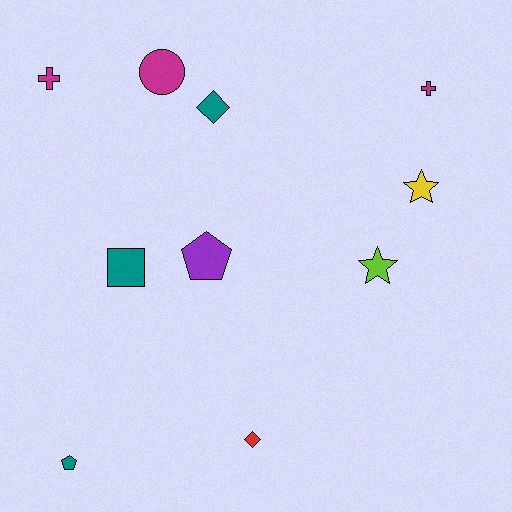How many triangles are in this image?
There are no triangles.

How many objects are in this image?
There are 10 objects.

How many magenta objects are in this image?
There are 3 magenta objects.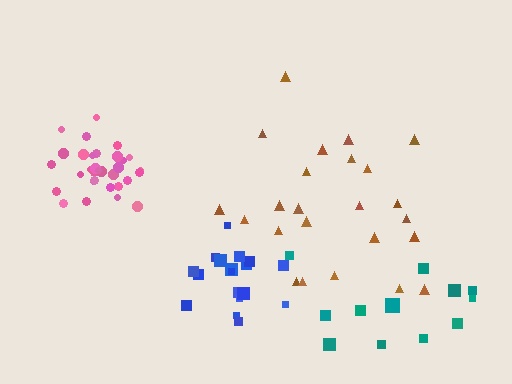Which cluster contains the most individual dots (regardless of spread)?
Pink (32).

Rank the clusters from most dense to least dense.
pink, blue, brown, teal.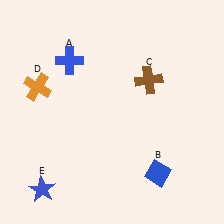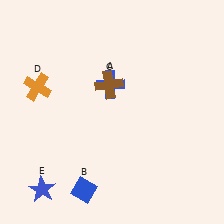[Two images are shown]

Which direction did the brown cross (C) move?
The brown cross (C) moved left.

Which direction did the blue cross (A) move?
The blue cross (A) moved right.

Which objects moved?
The objects that moved are: the blue cross (A), the blue diamond (B), the brown cross (C).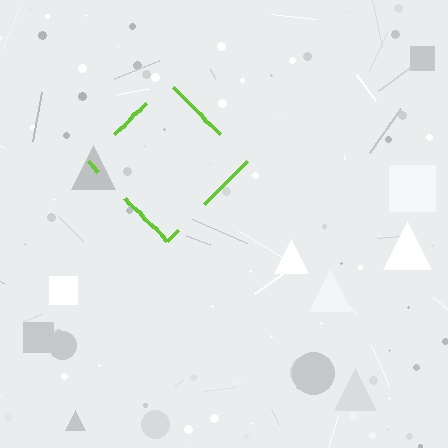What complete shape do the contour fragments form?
The contour fragments form a diamond.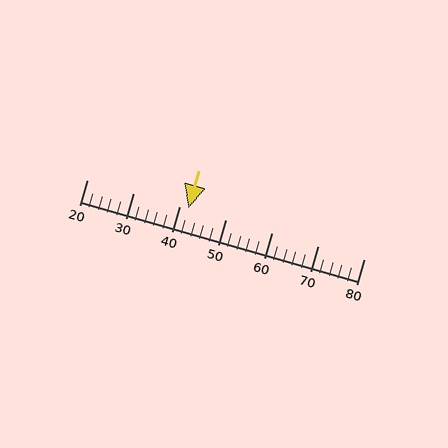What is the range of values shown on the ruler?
The ruler shows values from 20 to 80.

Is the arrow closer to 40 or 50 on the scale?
The arrow is closer to 40.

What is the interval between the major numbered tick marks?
The major tick marks are spaced 10 units apart.